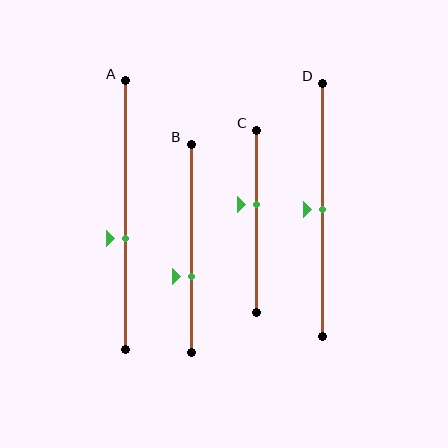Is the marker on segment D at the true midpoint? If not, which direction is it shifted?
Yes, the marker on segment D is at the true midpoint.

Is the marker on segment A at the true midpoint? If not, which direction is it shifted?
No, the marker on segment A is shifted downward by about 8% of the segment length.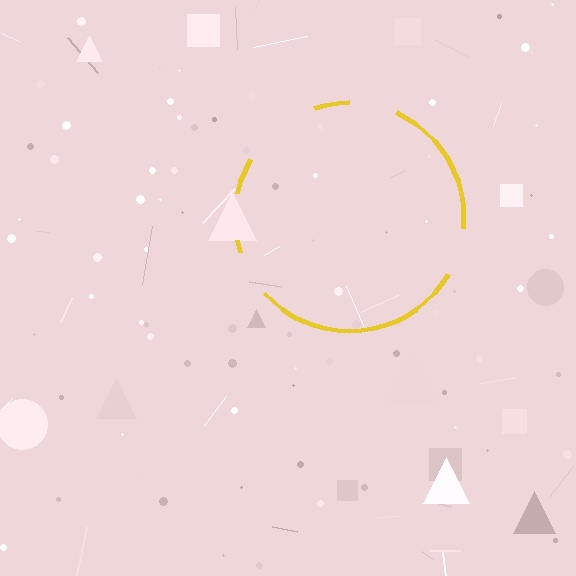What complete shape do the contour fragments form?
The contour fragments form a circle.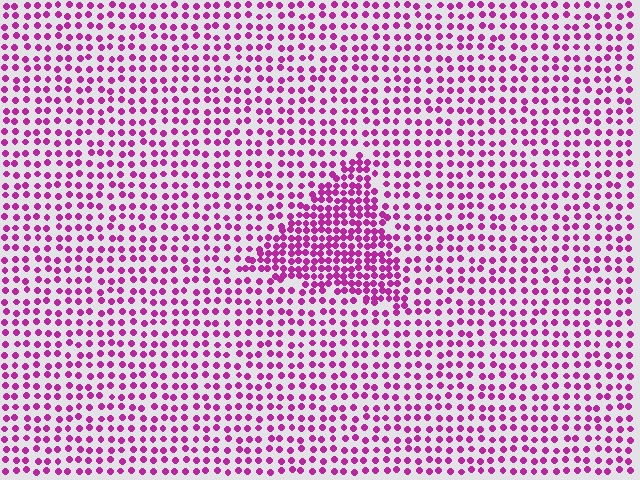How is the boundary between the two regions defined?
The boundary is defined by a change in element density (approximately 2.0x ratio). All elements are the same color, size, and shape.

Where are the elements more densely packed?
The elements are more densely packed inside the triangle boundary.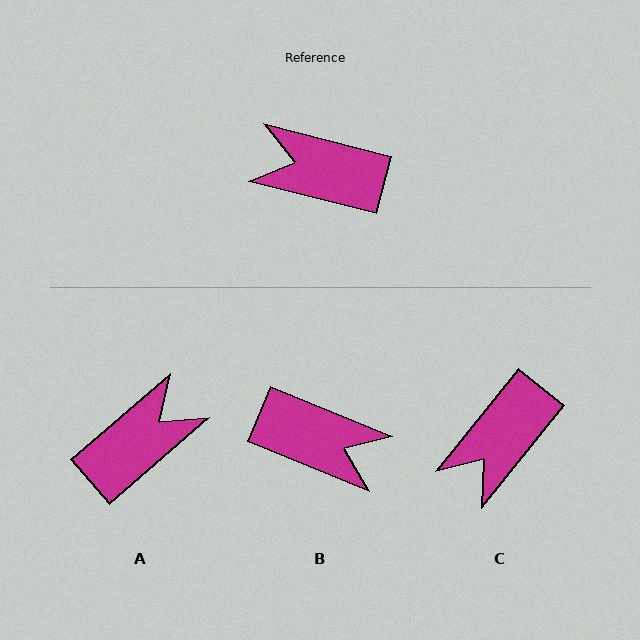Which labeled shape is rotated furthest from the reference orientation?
B, about 172 degrees away.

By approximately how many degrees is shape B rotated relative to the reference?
Approximately 172 degrees counter-clockwise.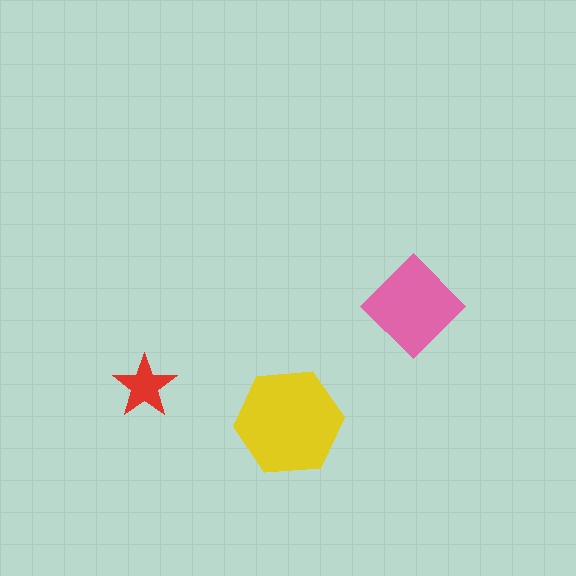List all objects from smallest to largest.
The red star, the pink diamond, the yellow hexagon.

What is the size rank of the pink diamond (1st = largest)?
2nd.